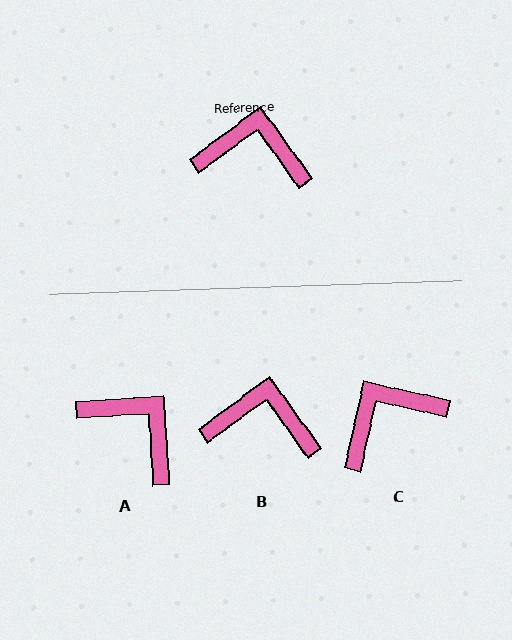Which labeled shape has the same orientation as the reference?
B.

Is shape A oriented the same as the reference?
No, it is off by about 32 degrees.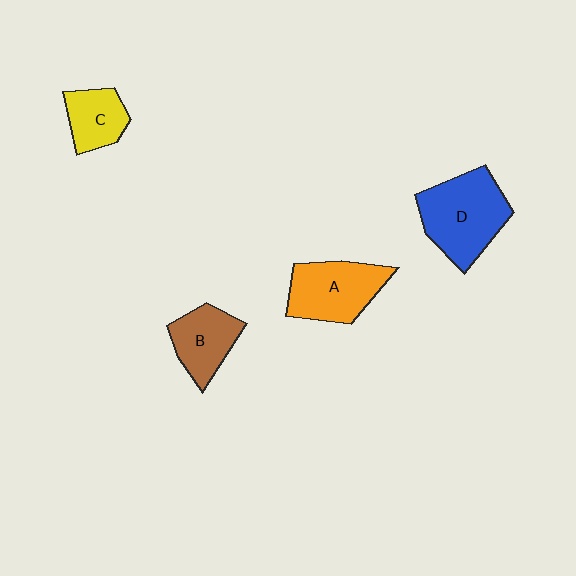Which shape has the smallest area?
Shape C (yellow).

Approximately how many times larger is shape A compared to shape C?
Approximately 1.6 times.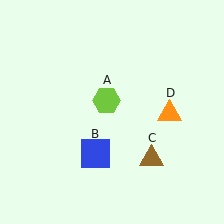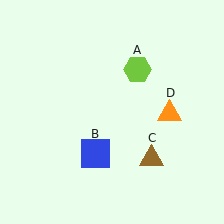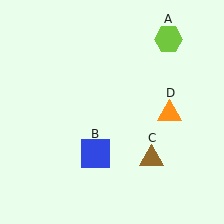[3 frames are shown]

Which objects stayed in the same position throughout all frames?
Blue square (object B) and brown triangle (object C) and orange triangle (object D) remained stationary.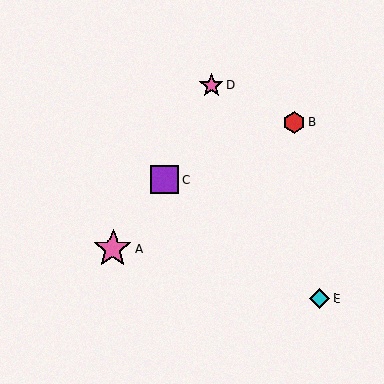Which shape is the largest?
The pink star (labeled A) is the largest.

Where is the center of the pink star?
The center of the pink star is at (211, 86).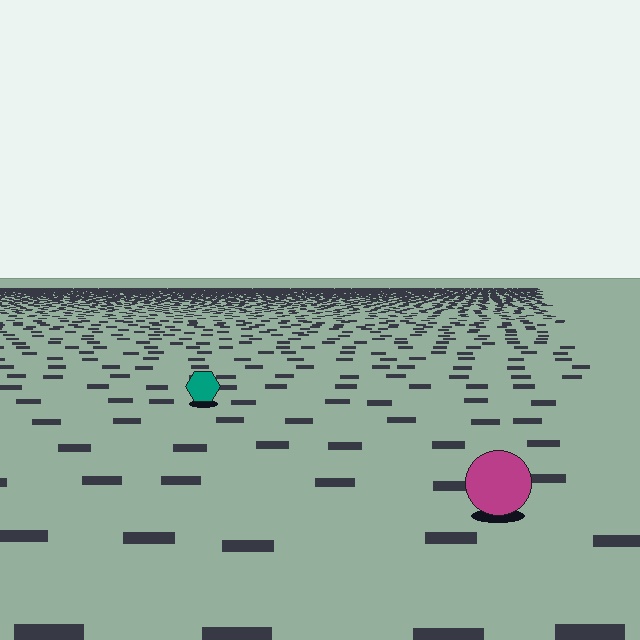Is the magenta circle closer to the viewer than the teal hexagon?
Yes. The magenta circle is closer — you can tell from the texture gradient: the ground texture is coarser near it.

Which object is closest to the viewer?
The magenta circle is closest. The texture marks near it are larger and more spread out.